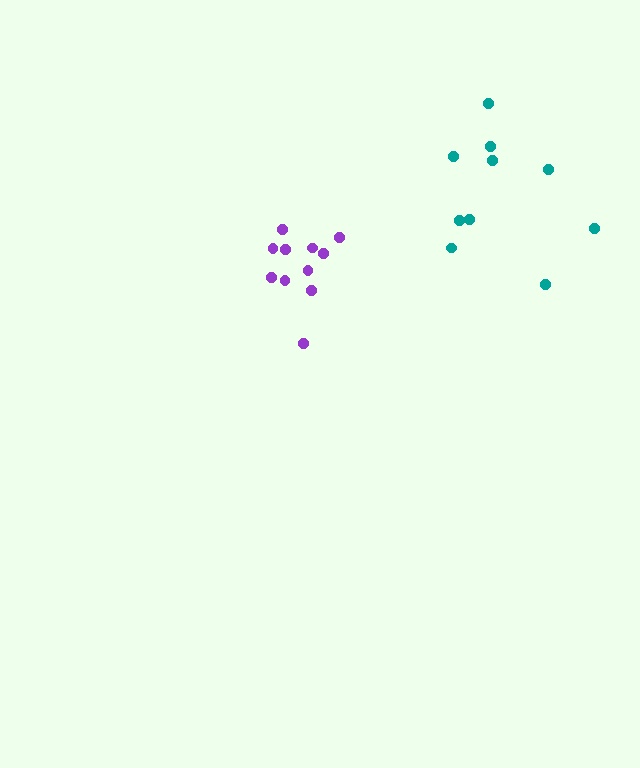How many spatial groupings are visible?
There are 2 spatial groupings.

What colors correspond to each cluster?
The clusters are colored: teal, purple.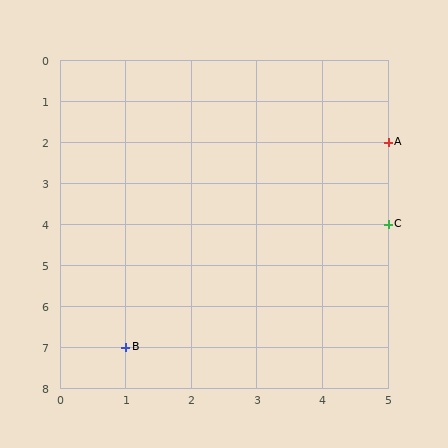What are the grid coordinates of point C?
Point C is at grid coordinates (5, 4).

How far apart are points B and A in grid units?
Points B and A are 4 columns and 5 rows apart (about 6.4 grid units diagonally).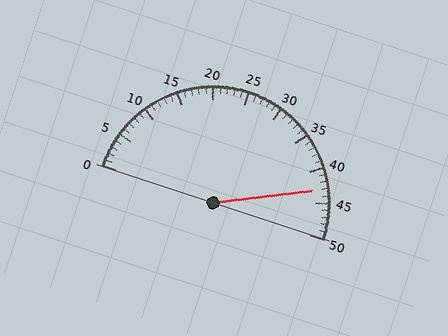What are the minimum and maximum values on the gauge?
The gauge ranges from 0 to 50.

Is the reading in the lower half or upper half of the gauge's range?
The reading is in the upper half of the range (0 to 50).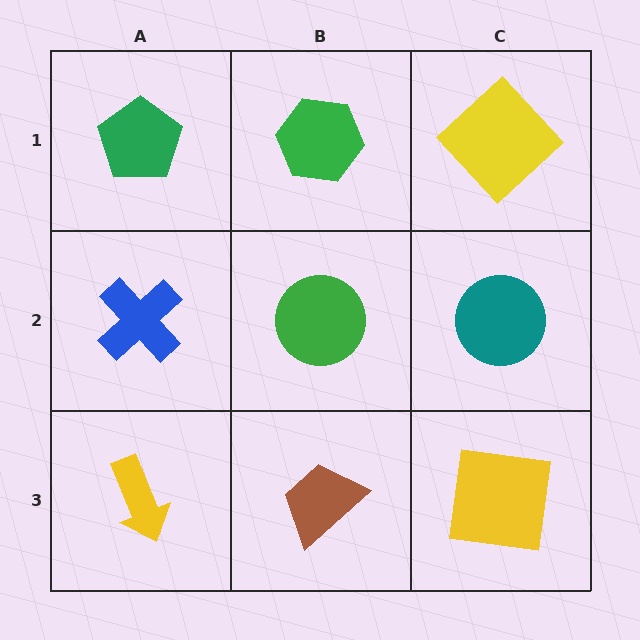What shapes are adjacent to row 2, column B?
A green hexagon (row 1, column B), a brown trapezoid (row 3, column B), a blue cross (row 2, column A), a teal circle (row 2, column C).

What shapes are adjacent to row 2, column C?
A yellow diamond (row 1, column C), a yellow square (row 3, column C), a green circle (row 2, column B).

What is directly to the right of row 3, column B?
A yellow square.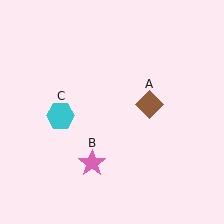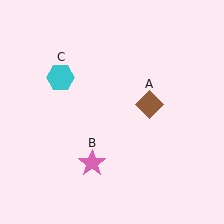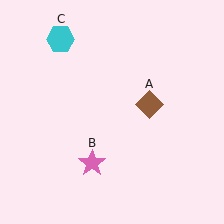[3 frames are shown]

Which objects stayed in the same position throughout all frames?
Brown diamond (object A) and pink star (object B) remained stationary.